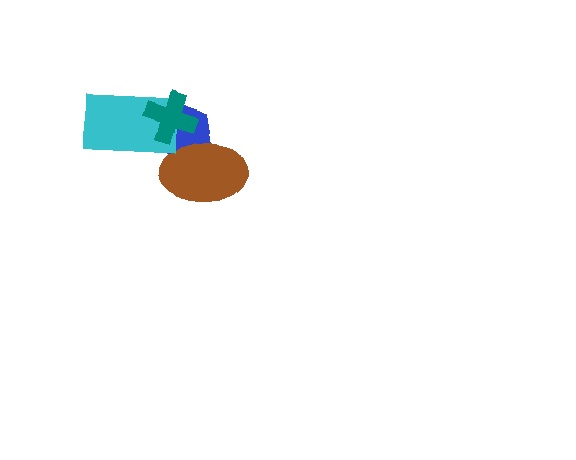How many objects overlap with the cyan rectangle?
2 objects overlap with the cyan rectangle.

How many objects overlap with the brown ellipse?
1 object overlaps with the brown ellipse.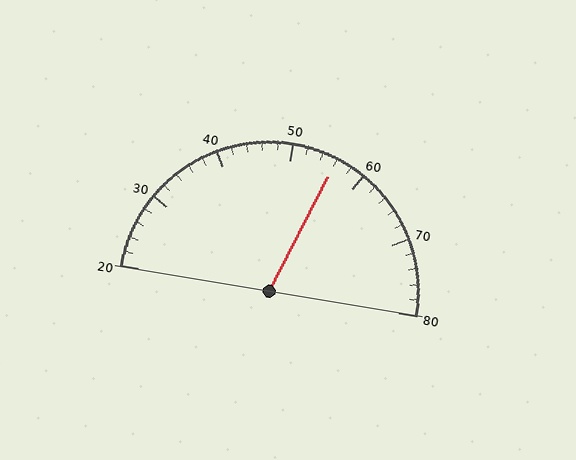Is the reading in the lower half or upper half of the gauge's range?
The reading is in the upper half of the range (20 to 80).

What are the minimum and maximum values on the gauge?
The gauge ranges from 20 to 80.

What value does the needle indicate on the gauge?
The needle indicates approximately 56.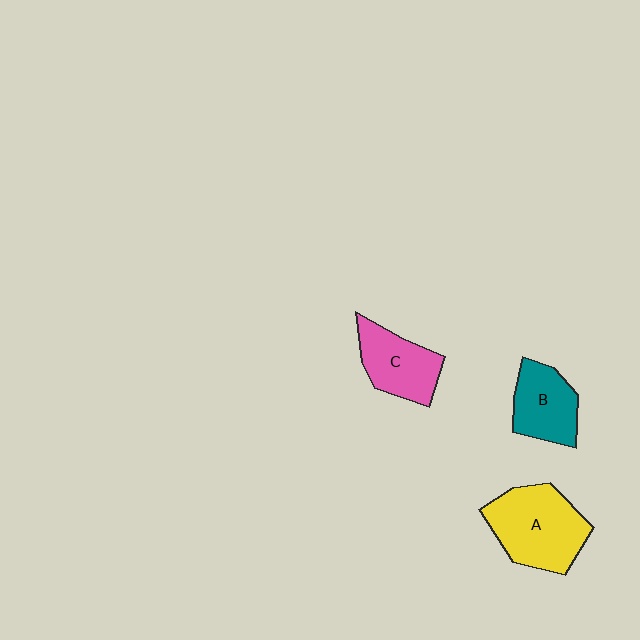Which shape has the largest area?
Shape A (yellow).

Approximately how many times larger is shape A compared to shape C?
Approximately 1.4 times.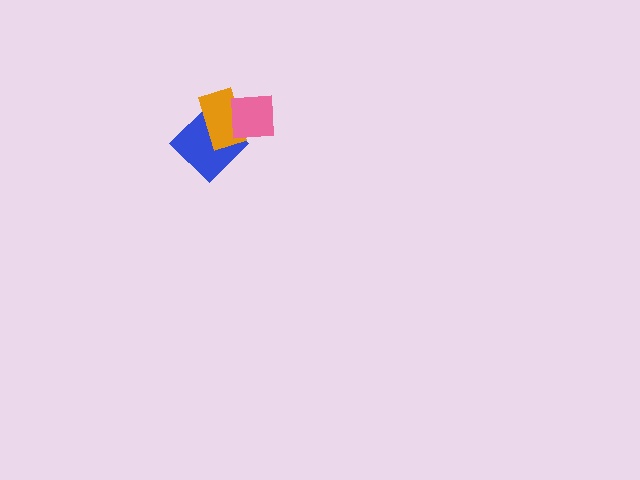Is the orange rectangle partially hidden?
Yes, it is partially covered by another shape.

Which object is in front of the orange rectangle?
The pink square is in front of the orange rectangle.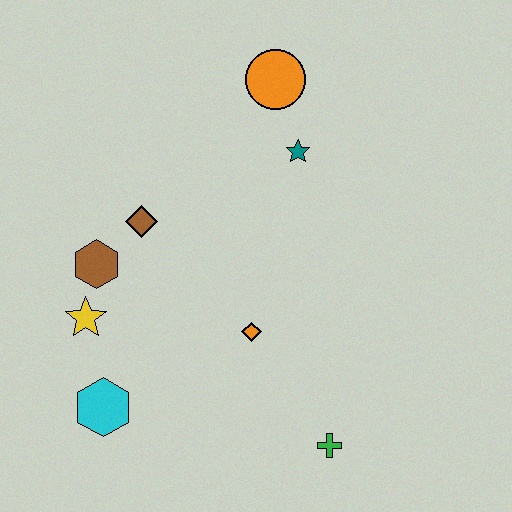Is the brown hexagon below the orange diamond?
No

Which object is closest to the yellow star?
The brown hexagon is closest to the yellow star.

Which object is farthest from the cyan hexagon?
The orange circle is farthest from the cyan hexagon.